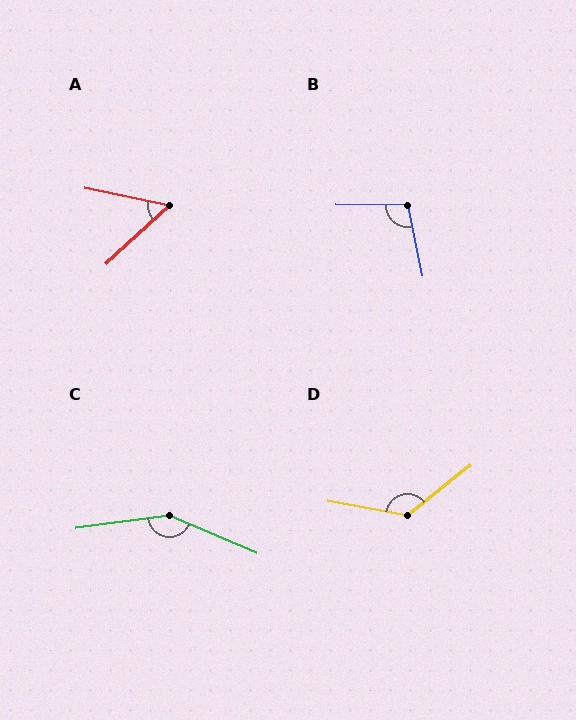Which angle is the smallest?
A, at approximately 54 degrees.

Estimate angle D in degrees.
Approximately 132 degrees.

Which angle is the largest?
C, at approximately 149 degrees.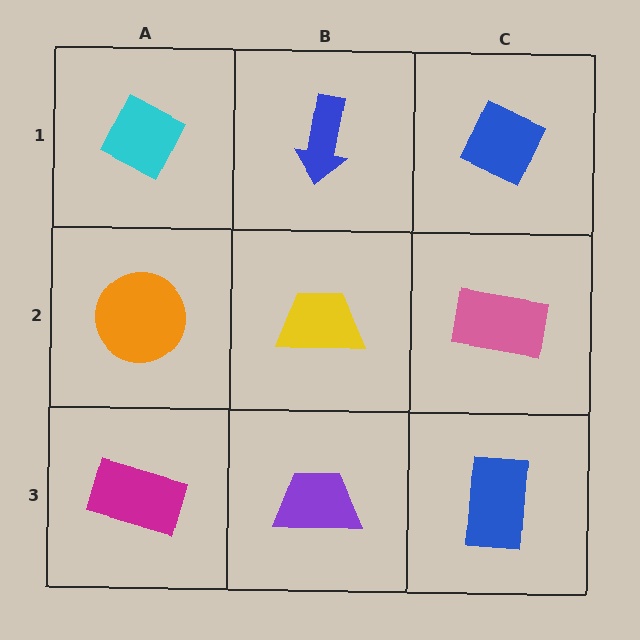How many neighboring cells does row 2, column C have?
3.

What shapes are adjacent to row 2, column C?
A blue diamond (row 1, column C), a blue rectangle (row 3, column C), a yellow trapezoid (row 2, column B).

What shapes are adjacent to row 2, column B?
A blue arrow (row 1, column B), a purple trapezoid (row 3, column B), an orange circle (row 2, column A), a pink rectangle (row 2, column C).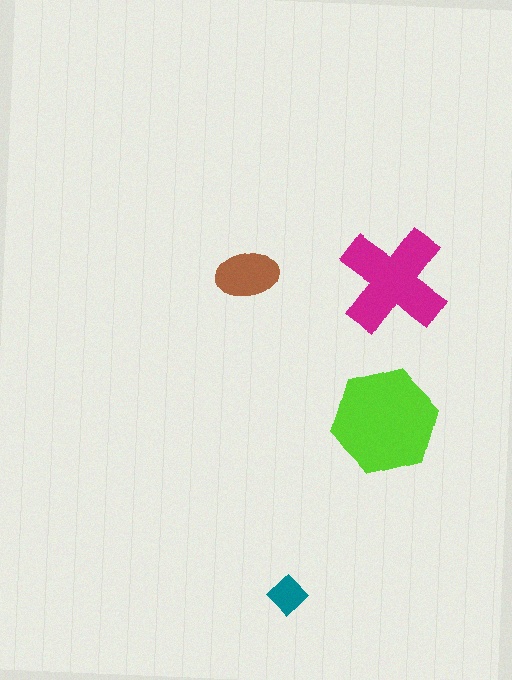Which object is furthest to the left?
The brown ellipse is leftmost.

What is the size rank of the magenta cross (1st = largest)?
2nd.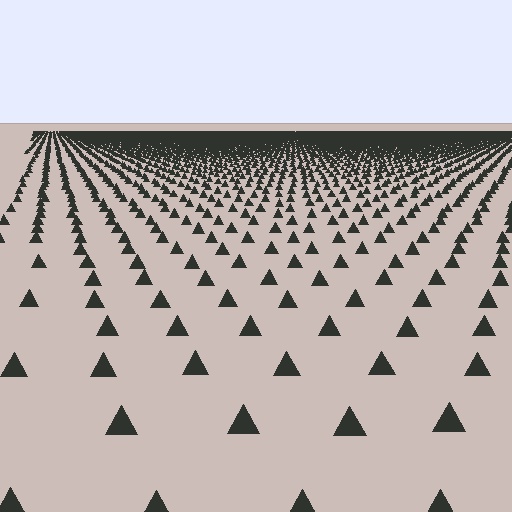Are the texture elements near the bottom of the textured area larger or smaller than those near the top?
Larger. Near the bottom, elements are closer to the viewer and appear at a bigger on-screen size.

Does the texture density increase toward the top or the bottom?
Density increases toward the top.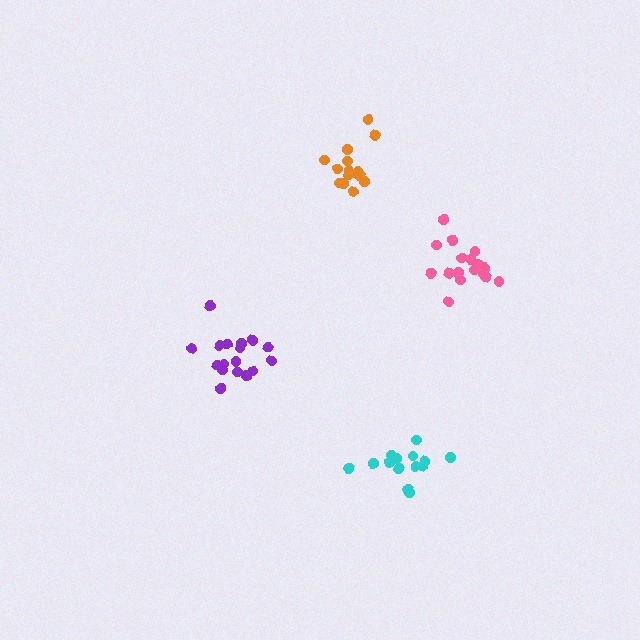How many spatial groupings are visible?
There are 4 spatial groupings.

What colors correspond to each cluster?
The clusters are colored: purple, cyan, pink, orange.